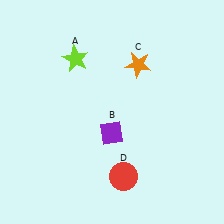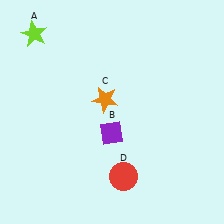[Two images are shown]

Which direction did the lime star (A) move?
The lime star (A) moved left.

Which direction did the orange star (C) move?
The orange star (C) moved down.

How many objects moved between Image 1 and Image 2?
2 objects moved between the two images.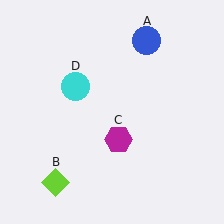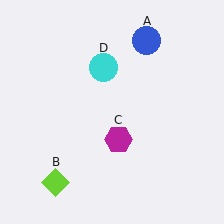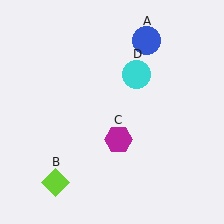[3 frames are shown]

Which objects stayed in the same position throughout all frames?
Blue circle (object A) and lime diamond (object B) and magenta hexagon (object C) remained stationary.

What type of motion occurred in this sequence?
The cyan circle (object D) rotated clockwise around the center of the scene.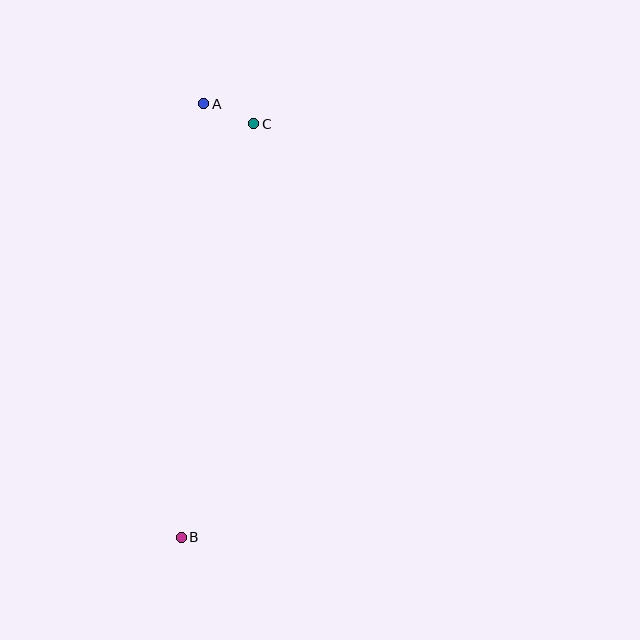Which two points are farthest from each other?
Points A and B are farthest from each other.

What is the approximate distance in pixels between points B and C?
The distance between B and C is approximately 420 pixels.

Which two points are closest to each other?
Points A and C are closest to each other.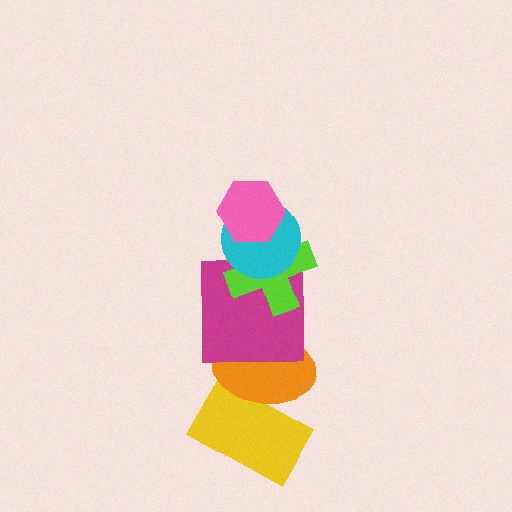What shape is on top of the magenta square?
The lime cross is on top of the magenta square.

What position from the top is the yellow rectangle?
The yellow rectangle is 6th from the top.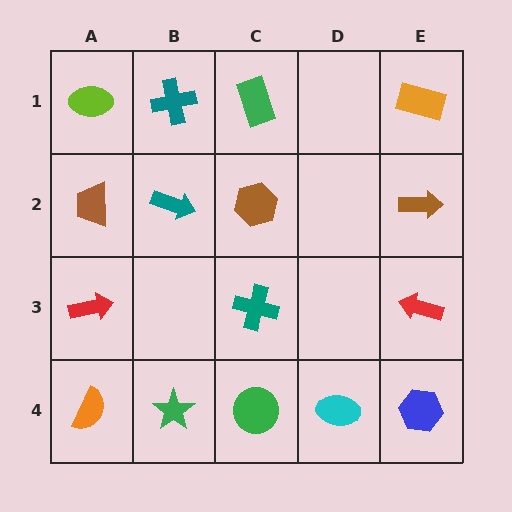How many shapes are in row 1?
4 shapes.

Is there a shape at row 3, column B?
No, that cell is empty.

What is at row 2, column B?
A teal arrow.